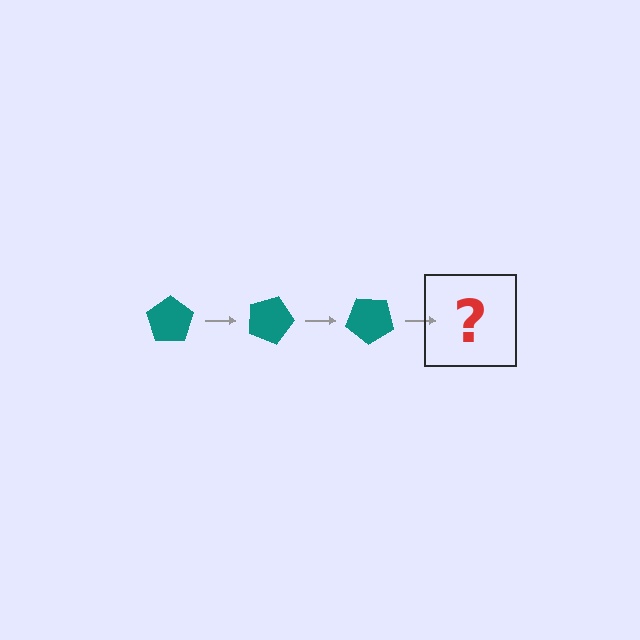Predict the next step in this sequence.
The next step is a teal pentagon rotated 60 degrees.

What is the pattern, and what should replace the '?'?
The pattern is that the pentagon rotates 20 degrees each step. The '?' should be a teal pentagon rotated 60 degrees.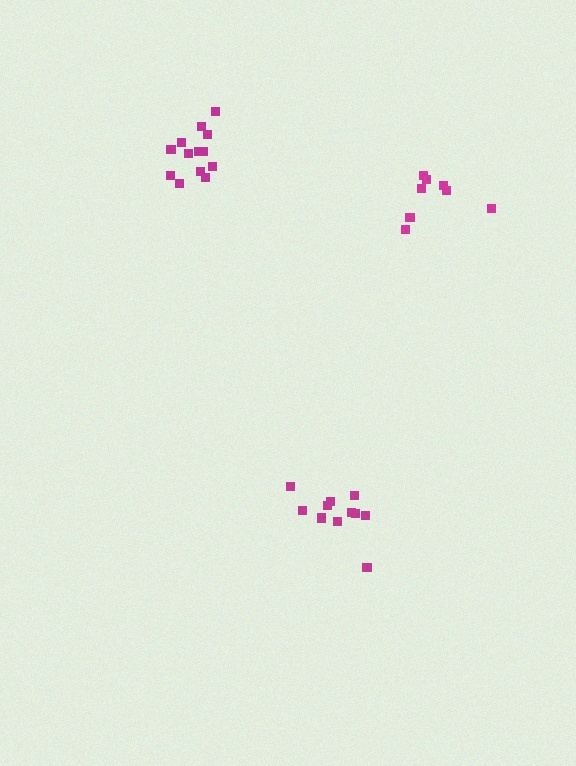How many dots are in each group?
Group 1: 8 dots, Group 2: 13 dots, Group 3: 11 dots (32 total).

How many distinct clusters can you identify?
There are 3 distinct clusters.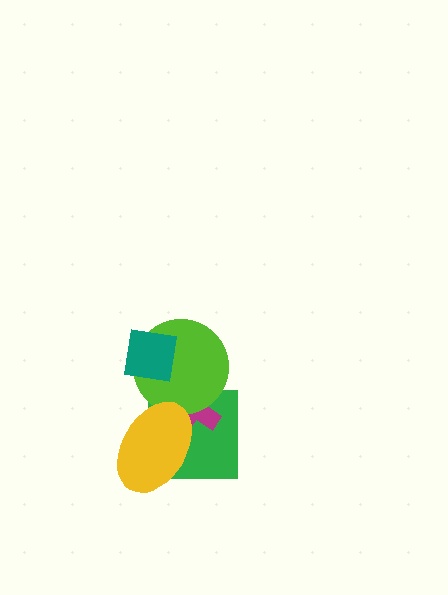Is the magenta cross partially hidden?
Yes, it is partially covered by another shape.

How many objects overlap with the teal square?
1 object overlaps with the teal square.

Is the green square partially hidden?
Yes, it is partially covered by another shape.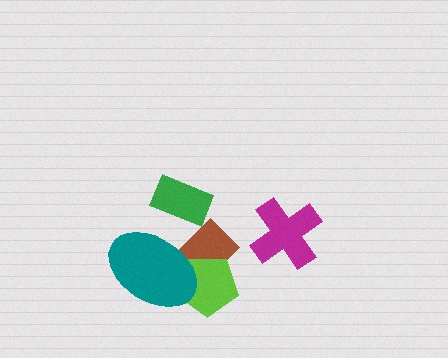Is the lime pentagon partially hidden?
Yes, it is partially covered by another shape.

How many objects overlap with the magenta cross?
0 objects overlap with the magenta cross.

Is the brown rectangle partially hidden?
Yes, it is partially covered by another shape.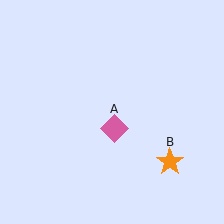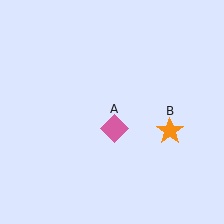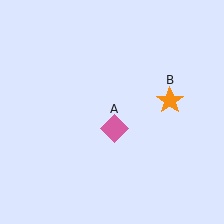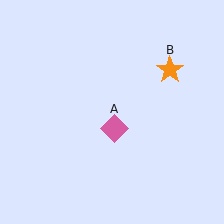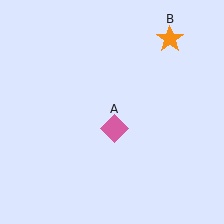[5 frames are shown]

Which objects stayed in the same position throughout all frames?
Pink diamond (object A) remained stationary.